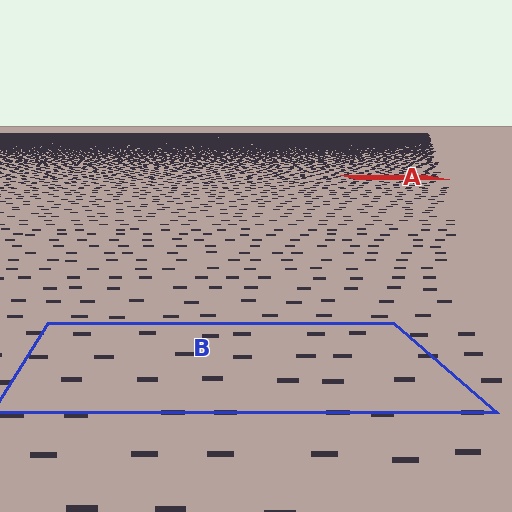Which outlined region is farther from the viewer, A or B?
Region A is farther from the viewer — the texture elements inside it appear smaller and more densely packed.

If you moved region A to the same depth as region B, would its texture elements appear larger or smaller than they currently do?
They would appear larger. At a closer depth, the same texture elements are projected at a bigger on-screen size.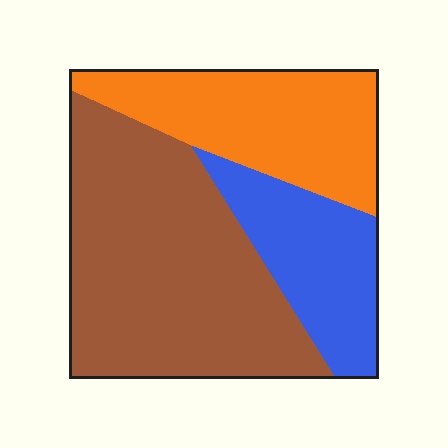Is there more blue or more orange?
Orange.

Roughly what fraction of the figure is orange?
Orange takes up about one quarter (1/4) of the figure.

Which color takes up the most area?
Brown, at roughly 50%.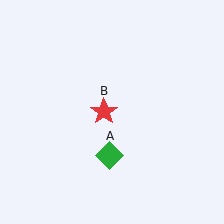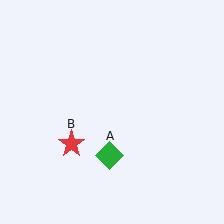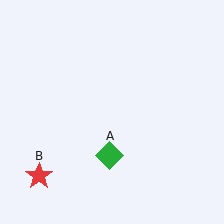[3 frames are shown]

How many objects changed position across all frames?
1 object changed position: red star (object B).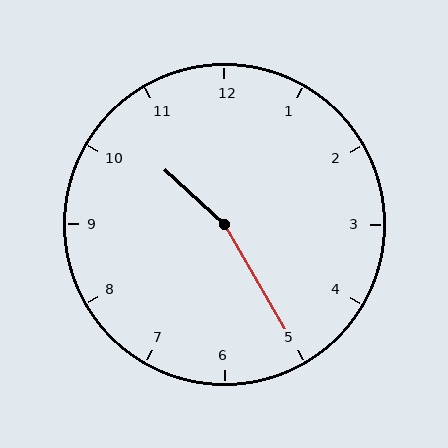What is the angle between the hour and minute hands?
Approximately 162 degrees.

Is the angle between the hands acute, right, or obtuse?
It is obtuse.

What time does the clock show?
10:25.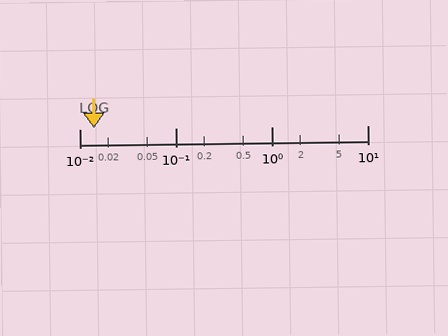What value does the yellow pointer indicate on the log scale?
The pointer indicates approximately 0.014.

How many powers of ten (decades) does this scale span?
The scale spans 3 decades, from 0.01 to 10.